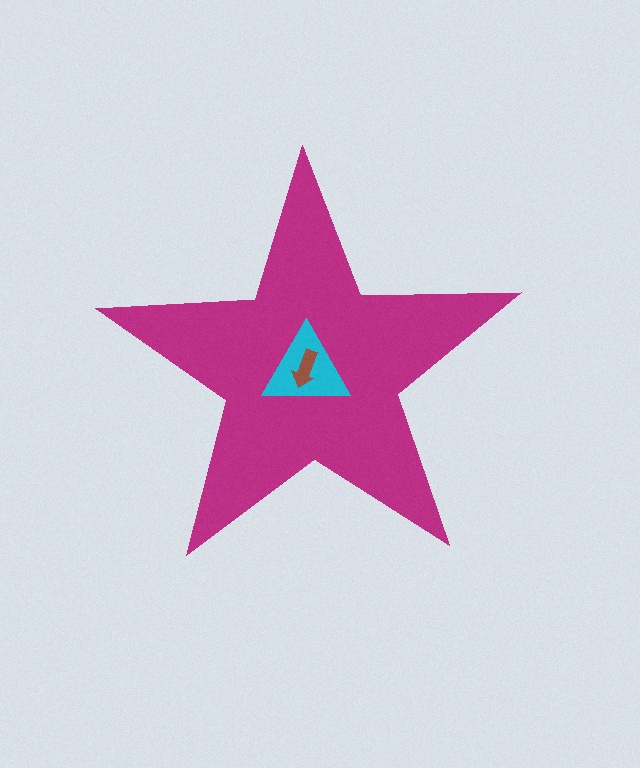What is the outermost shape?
The magenta star.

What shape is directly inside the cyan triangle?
The brown arrow.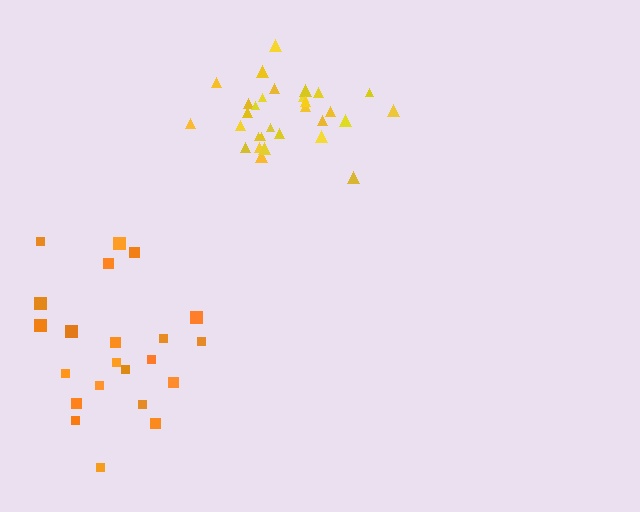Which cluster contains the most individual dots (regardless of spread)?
Yellow (31).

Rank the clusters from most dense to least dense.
yellow, orange.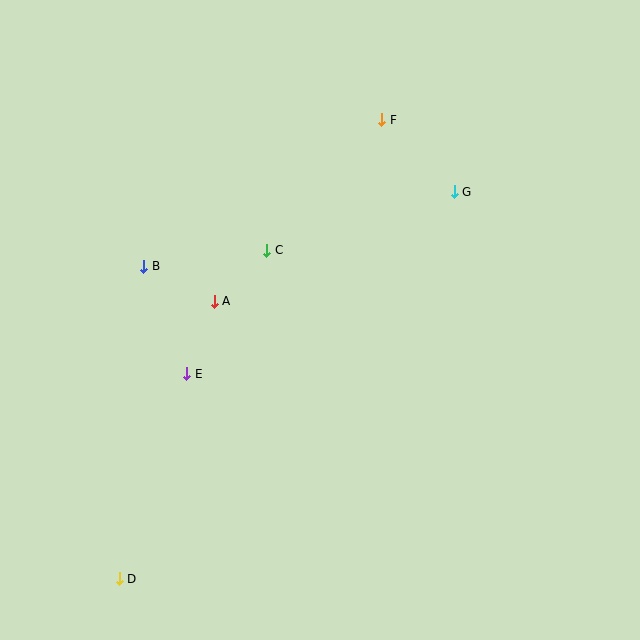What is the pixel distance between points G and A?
The distance between G and A is 264 pixels.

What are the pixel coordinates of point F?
Point F is at (382, 120).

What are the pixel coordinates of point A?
Point A is at (214, 301).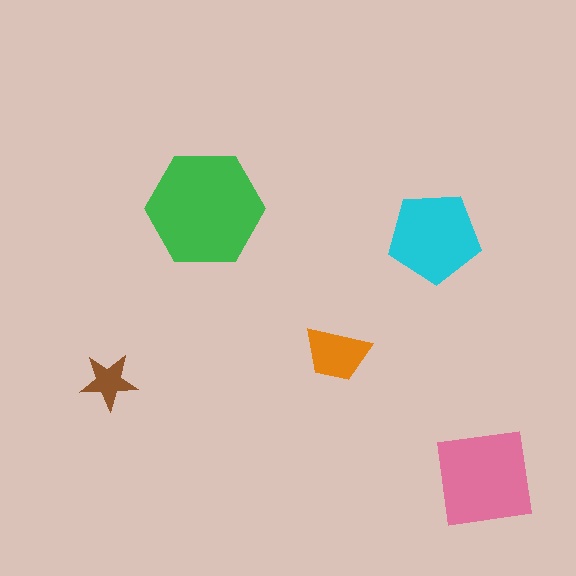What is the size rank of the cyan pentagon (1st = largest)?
3rd.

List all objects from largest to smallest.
The green hexagon, the pink square, the cyan pentagon, the orange trapezoid, the brown star.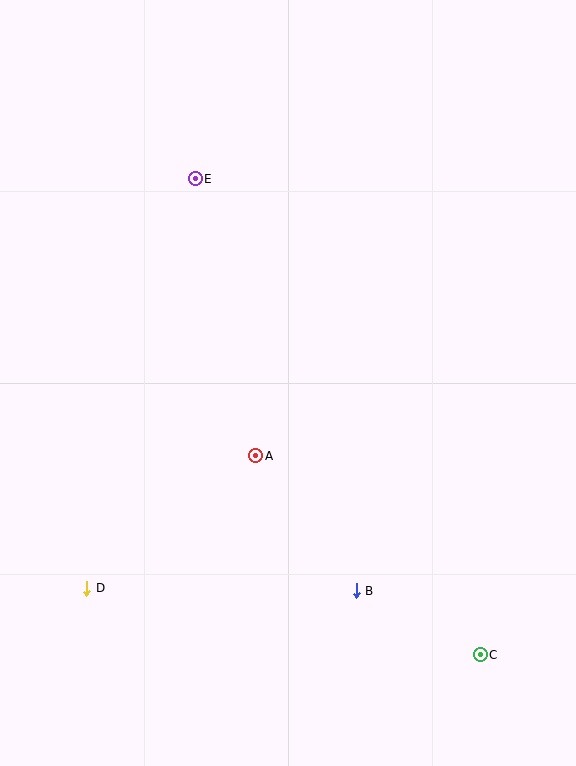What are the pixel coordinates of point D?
Point D is at (87, 588).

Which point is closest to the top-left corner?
Point E is closest to the top-left corner.